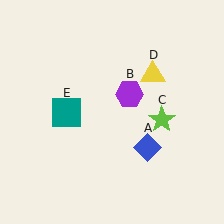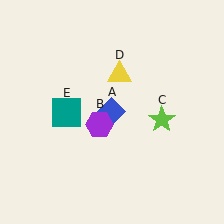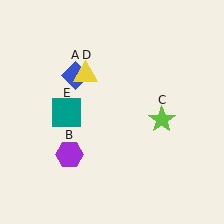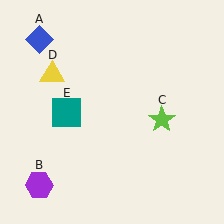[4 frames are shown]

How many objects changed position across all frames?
3 objects changed position: blue diamond (object A), purple hexagon (object B), yellow triangle (object D).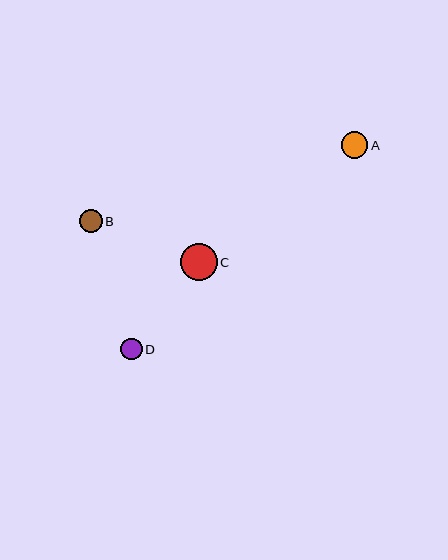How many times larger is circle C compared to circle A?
Circle C is approximately 1.4 times the size of circle A.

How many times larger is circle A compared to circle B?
Circle A is approximately 1.2 times the size of circle B.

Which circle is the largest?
Circle C is the largest with a size of approximately 37 pixels.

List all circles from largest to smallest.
From largest to smallest: C, A, B, D.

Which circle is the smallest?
Circle D is the smallest with a size of approximately 21 pixels.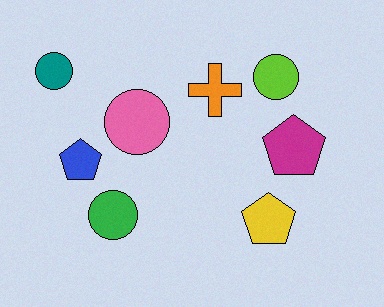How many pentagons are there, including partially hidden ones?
There are 3 pentagons.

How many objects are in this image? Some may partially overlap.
There are 8 objects.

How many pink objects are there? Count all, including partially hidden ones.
There is 1 pink object.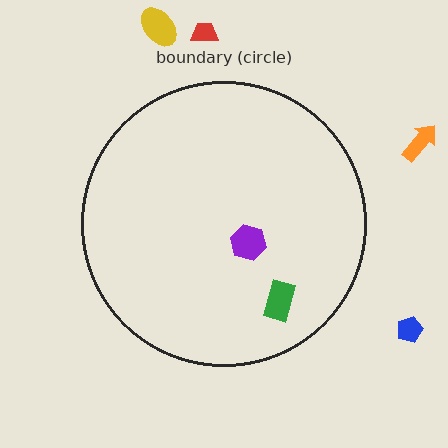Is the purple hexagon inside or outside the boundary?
Inside.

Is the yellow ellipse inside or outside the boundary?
Outside.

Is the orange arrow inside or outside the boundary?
Outside.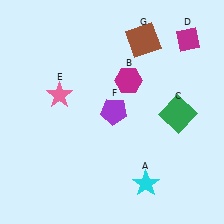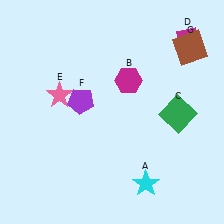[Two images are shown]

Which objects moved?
The objects that moved are: the purple pentagon (F), the brown square (G).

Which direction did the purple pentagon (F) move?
The purple pentagon (F) moved left.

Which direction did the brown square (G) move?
The brown square (G) moved right.